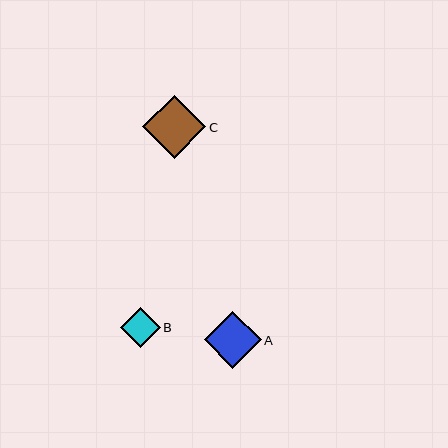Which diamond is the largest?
Diamond C is the largest with a size of approximately 63 pixels.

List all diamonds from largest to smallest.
From largest to smallest: C, A, B.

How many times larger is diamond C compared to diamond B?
Diamond C is approximately 1.6 times the size of diamond B.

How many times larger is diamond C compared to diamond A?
Diamond C is approximately 1.1 times the size of diamond A.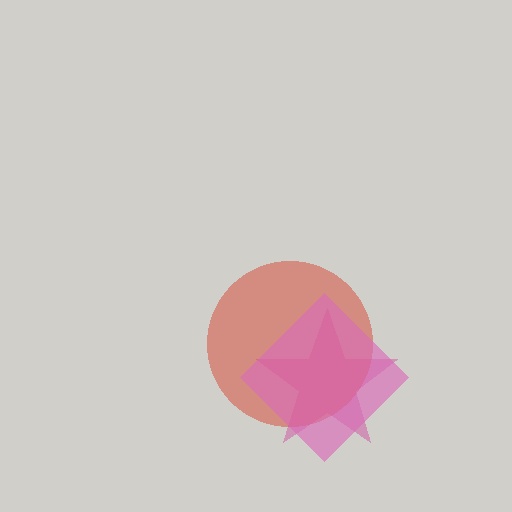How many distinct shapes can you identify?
There are 3 distinct shapes: a magenta star, a red circle, a pink diamond.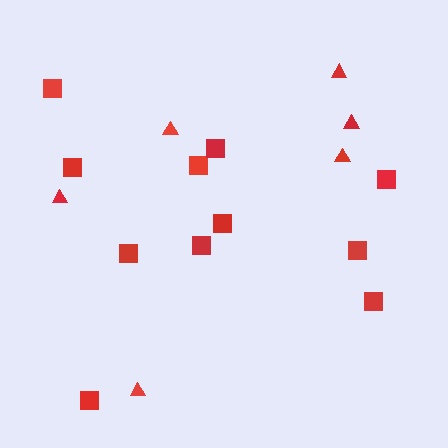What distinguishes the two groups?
There are 2 groups: one group of triangles (6) and one group of squares (11).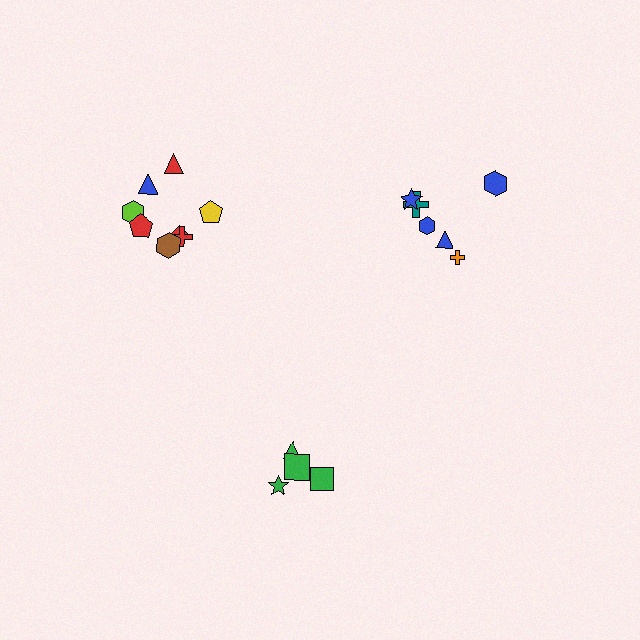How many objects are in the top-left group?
There are 8 objects.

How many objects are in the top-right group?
There are 6 objects.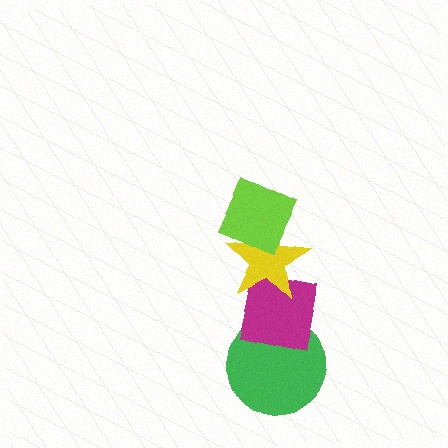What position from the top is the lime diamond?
The lime diamond is 1st from the top.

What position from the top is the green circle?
The green circle is 4th from the top.